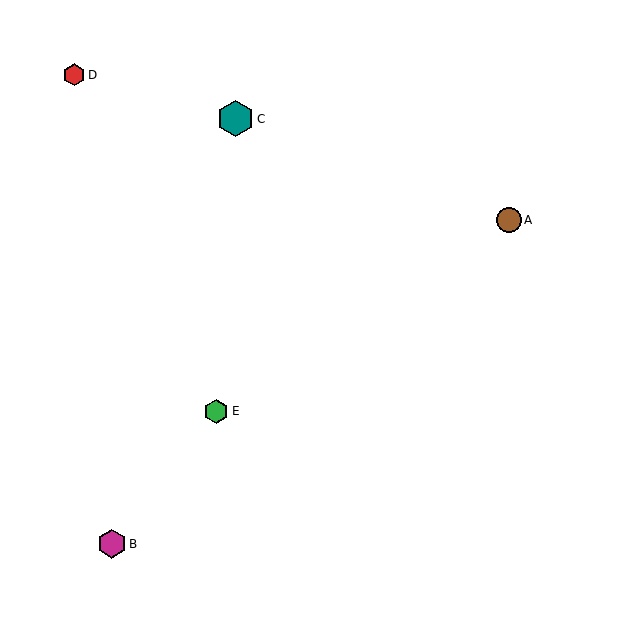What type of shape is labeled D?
Shape D is a red hexagon.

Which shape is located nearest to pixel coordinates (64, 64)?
The red hexagon (labeled D) at (74, 75) is nearest to that location.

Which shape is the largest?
The teal hexagon (labeled C) is the largest.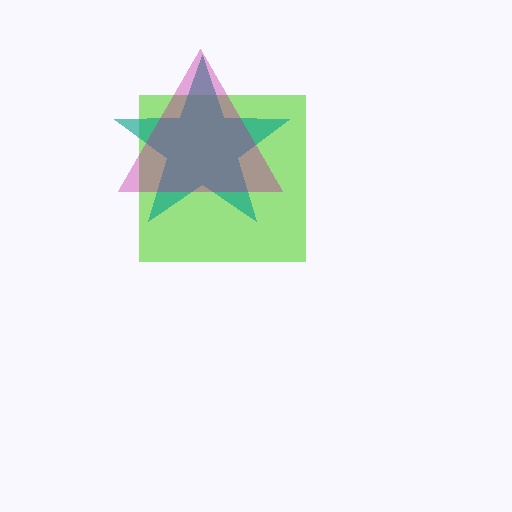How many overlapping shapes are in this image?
There are 3 overlapping shapes in the image.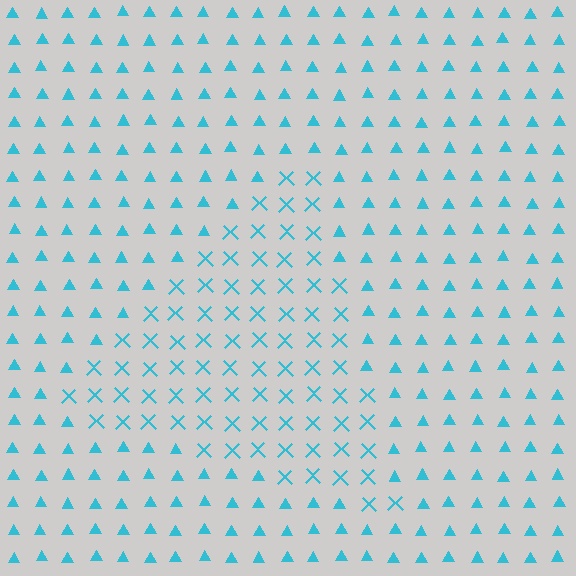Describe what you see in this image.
The image is filled with small cyan elements arranged in a uniform grid. A triangle-shaped region contains X marks, while the surrounding area contains triangles. The boundary is defined purely by the change in element shape.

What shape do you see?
I see a triangle.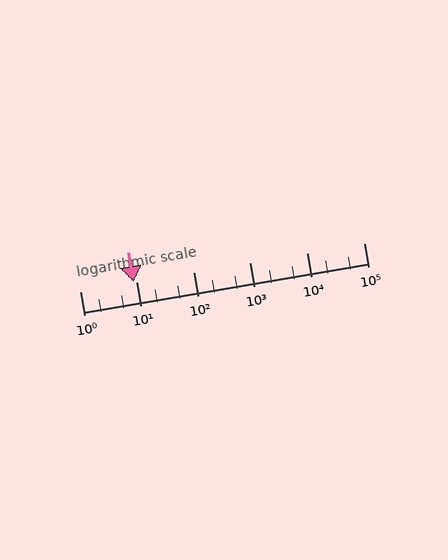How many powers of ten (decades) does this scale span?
The scale spans 5 decades, from 1 to 100000.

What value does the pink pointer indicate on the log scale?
The pointer indicates approximately 8.9.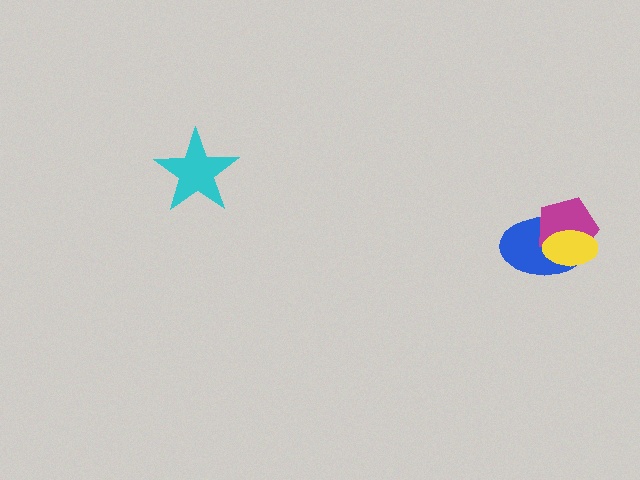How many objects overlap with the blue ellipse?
2 objects overlap with the blue ellipse.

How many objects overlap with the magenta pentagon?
2 objects overlap with the magenta pentagon.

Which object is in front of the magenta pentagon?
The yellow ellipse is in front of the magenta pentagon.